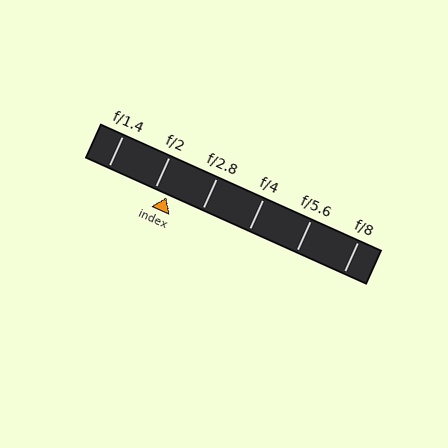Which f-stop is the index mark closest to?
The index mark is closest to f/2.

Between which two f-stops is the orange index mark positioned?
The index mark is between f/2 and f/2.8.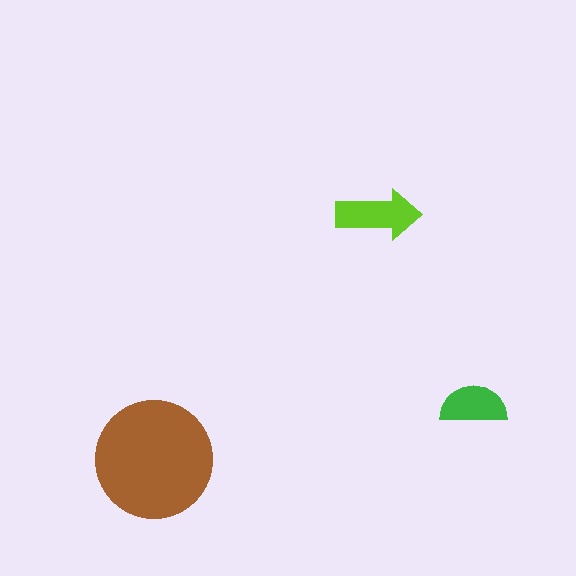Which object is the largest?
The brown circle.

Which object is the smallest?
The green semicircle.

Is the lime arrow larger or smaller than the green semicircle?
Larger.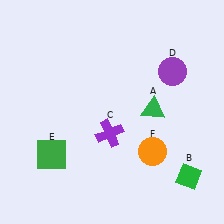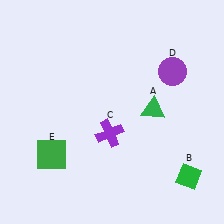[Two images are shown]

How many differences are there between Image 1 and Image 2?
There is 1 difference between the two images.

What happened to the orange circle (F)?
The orange circle (F) was removed in Image 2. It was in the bottom-right area of Image 1.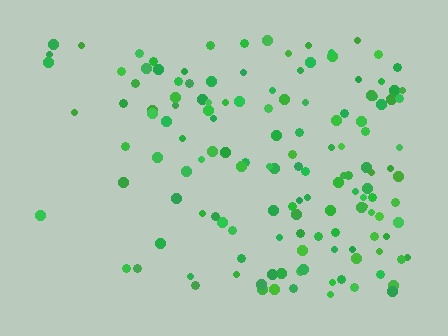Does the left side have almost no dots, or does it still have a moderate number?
Still a moderate number, just noticeably fewer than the right.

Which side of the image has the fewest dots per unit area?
The left.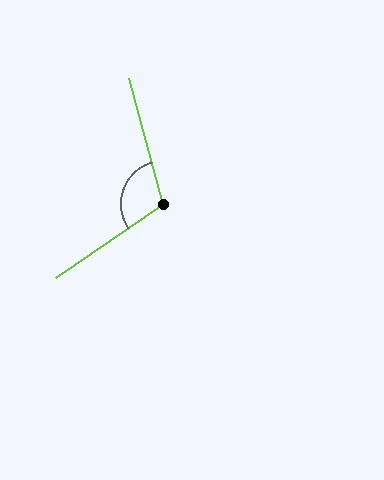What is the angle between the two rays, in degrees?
Approximately 109 degrees.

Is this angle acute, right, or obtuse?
It is obtuse.